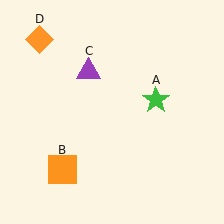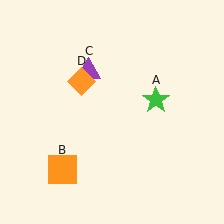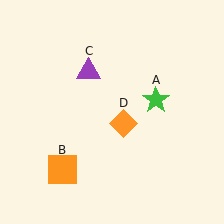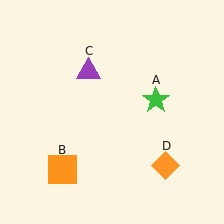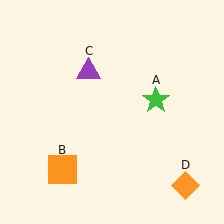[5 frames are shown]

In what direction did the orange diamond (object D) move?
The orange diamond (object D) moved down and to the right.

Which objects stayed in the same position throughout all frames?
Green star (object A) and orange square (object B) and purple triangle (object C) remained stationary.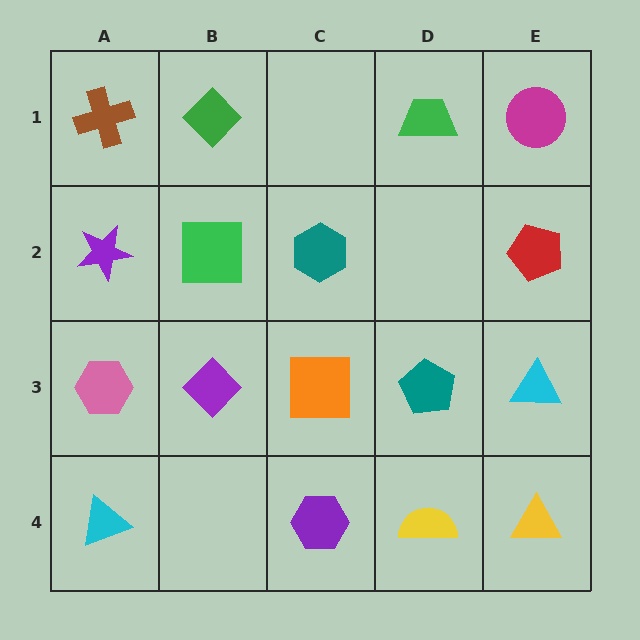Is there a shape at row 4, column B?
No, that cell is empty.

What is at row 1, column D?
A green trapezoid.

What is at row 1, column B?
A green diamond.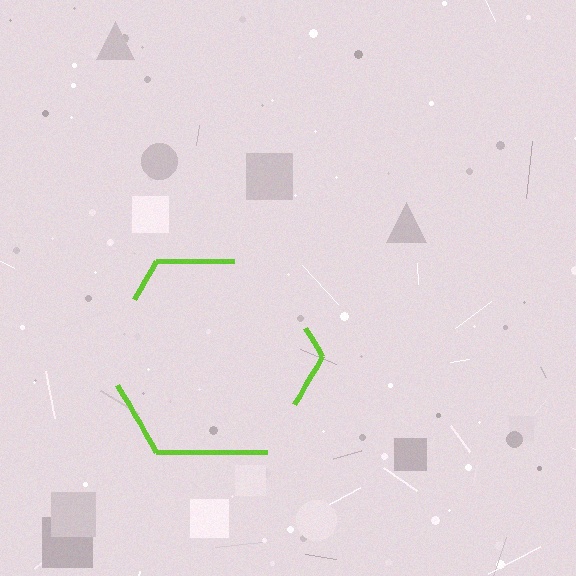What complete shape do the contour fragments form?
The contour fragments form a hexagon.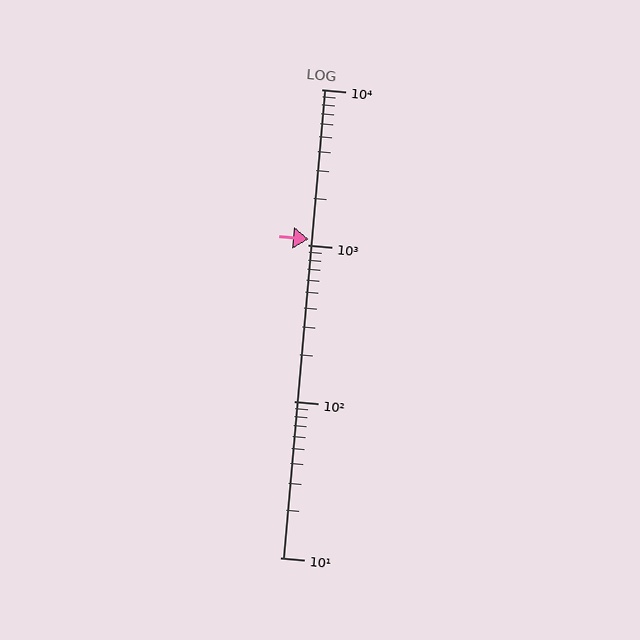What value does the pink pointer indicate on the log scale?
The pointer indicates approximately 1100.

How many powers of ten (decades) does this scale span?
The scale spans 3 decades, from 10 to 10000.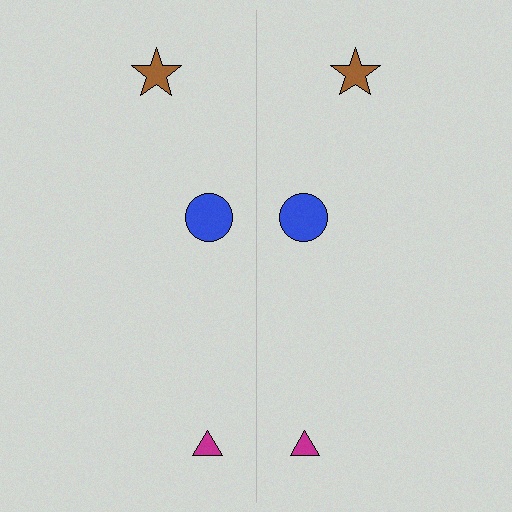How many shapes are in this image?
There are 6 shapes in this image.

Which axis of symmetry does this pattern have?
The pattern has a vertical axis of symmetry running through the center of the image.